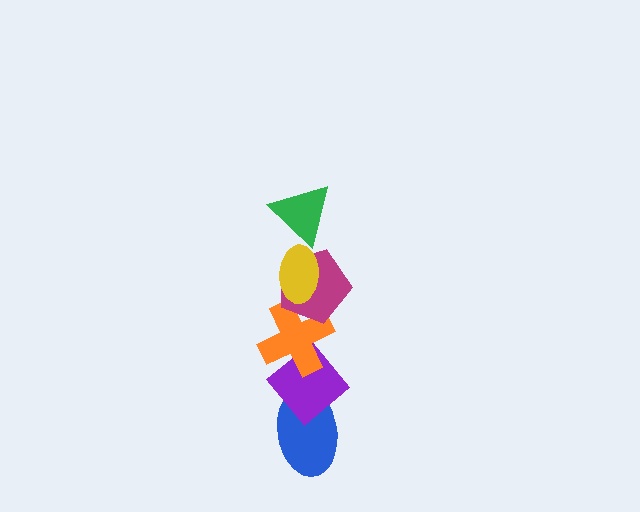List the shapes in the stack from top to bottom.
From top to bottom: the green triangle, the yellow ellipse, the magenta pentagon, the orange cross, the purple diamond, the blue ellipse.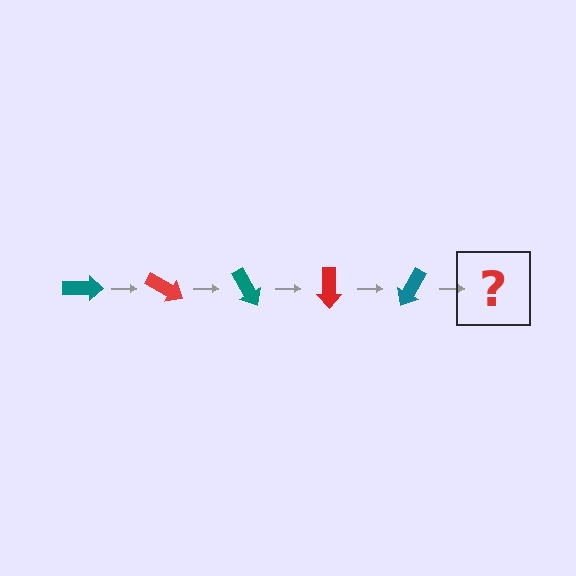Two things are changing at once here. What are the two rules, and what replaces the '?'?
The two rules are that it rotates 30 degrees each step and the color cycles through teal and red. The '?' should be a red arrow, rotated 150 degrees from the start.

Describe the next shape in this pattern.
It should be a red arrow, rotated 150 degrees from the start.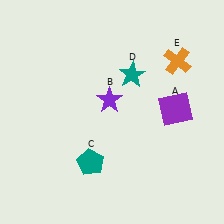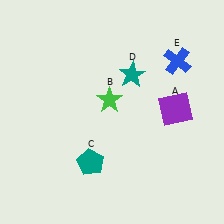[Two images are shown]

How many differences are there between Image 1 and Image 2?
There are 2 differences between the two images.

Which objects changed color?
B changed from purple to green. E changed from orange to blue.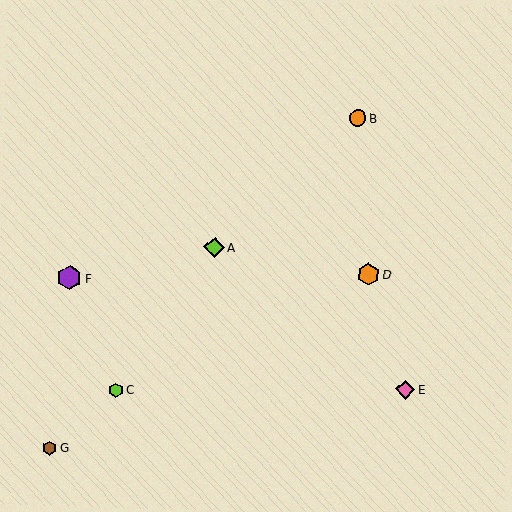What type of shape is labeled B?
Shape B is an orange circle.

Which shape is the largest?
The purple hexagon (labeled F) is the largest.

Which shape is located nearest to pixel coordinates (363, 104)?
The orange circle (labeled B) at (358, 118) is nearest to that location.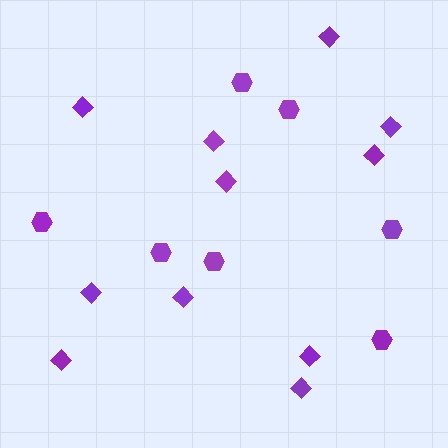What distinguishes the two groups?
There are 2 groups: one group of hexagons (7) and one group of diamonds (11).